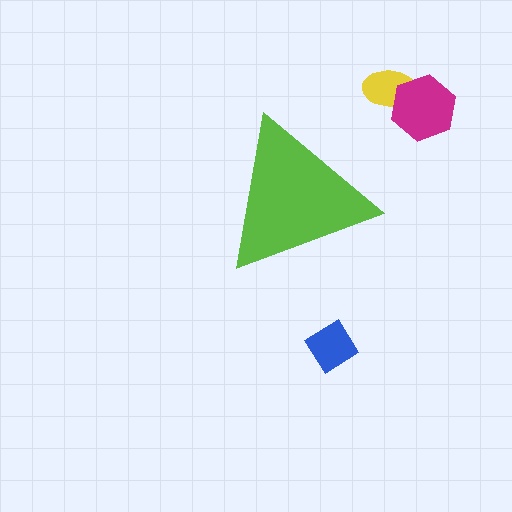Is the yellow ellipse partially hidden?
No, the yellow ellipse is fully visible.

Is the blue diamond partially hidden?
No, the blue diamond is fully visible.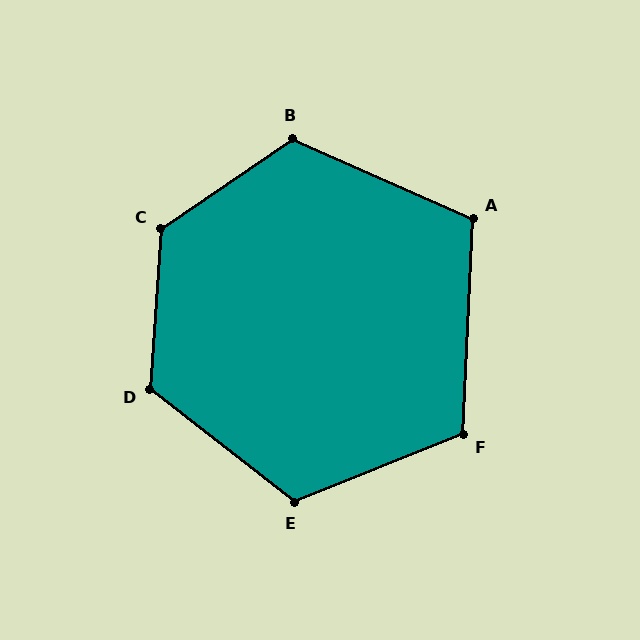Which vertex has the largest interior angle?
C, at approximately 128 degrees.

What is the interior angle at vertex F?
Approximately 114 degrees (obtuse).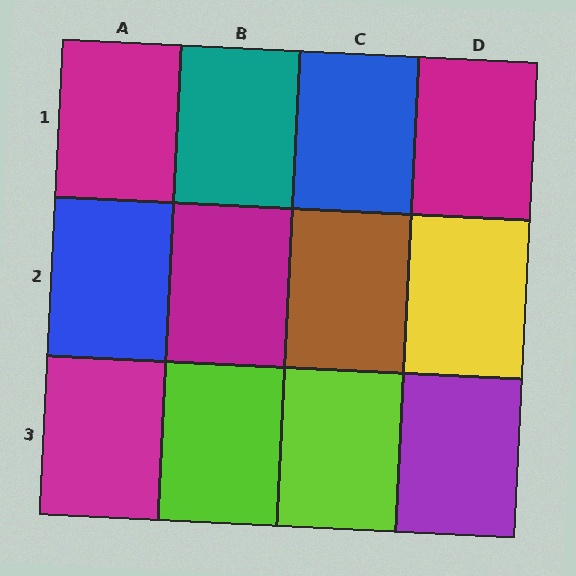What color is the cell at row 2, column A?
Blue.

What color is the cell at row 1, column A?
Magenta.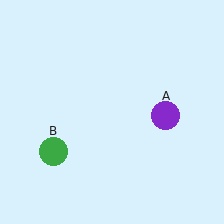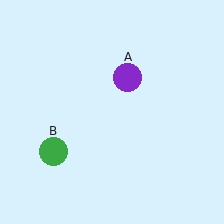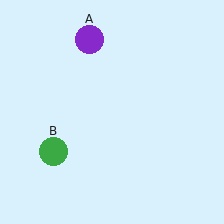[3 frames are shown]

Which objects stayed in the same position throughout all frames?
Green circle (object B) remained stationary.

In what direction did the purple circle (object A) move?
The purple circle (object A) moved up and to the left.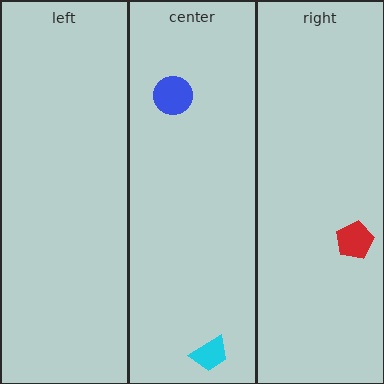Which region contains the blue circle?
The center region.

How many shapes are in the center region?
2.